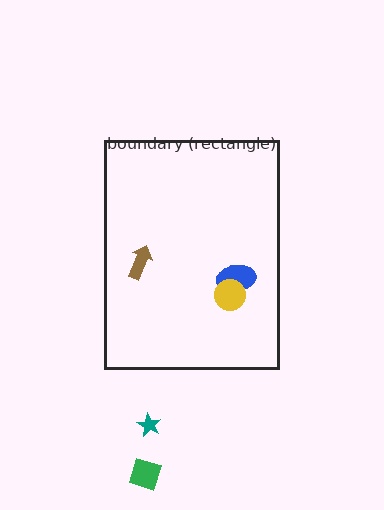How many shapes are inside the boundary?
3 inside, 2 outside.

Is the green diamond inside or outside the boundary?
Outside.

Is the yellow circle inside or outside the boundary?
Inside.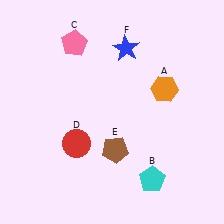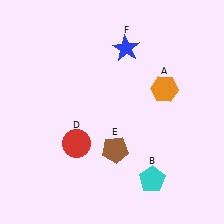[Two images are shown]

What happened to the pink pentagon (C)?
The pink pentagon (C) was removed in Image 2. It was in the top-left area of Image 1.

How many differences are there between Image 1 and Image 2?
There is 1 difference between the two images.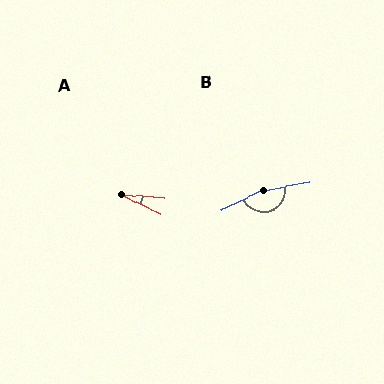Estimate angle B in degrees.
Approximately 164 degrees.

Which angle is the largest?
B, at approximately 164 degrees.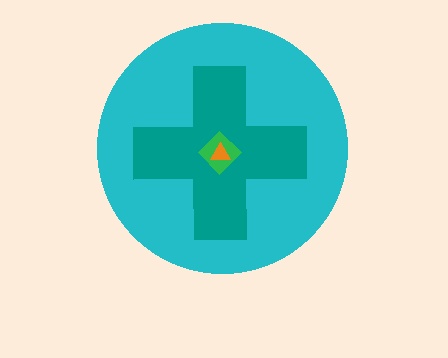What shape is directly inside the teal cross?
The green diamond.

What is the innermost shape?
The orange triangle.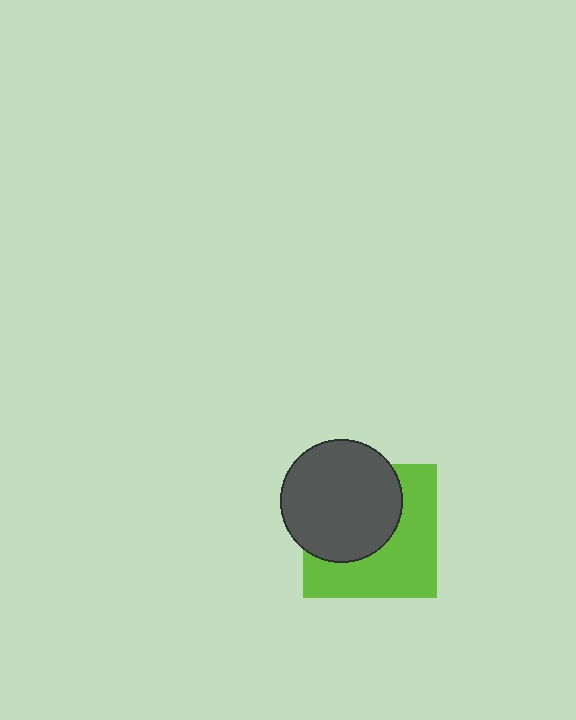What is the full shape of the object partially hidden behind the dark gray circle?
The partially hidden object is a lime square.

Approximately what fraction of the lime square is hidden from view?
Roughly 49% of the lime square is hidden behind the dark gray circle.